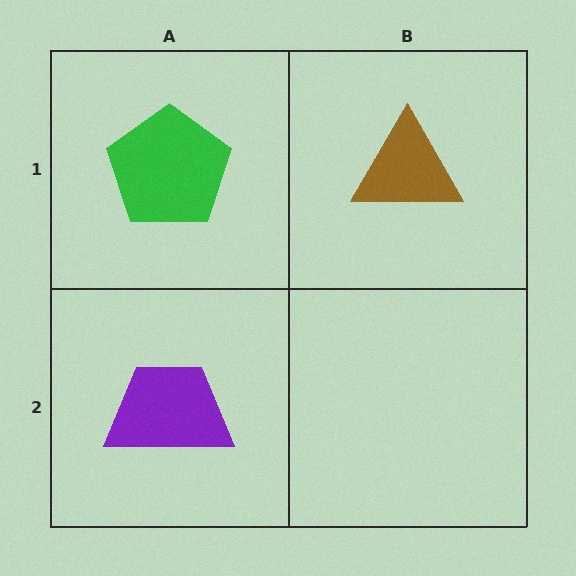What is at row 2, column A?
A purple trapezoid.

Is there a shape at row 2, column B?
No, that cell is empty.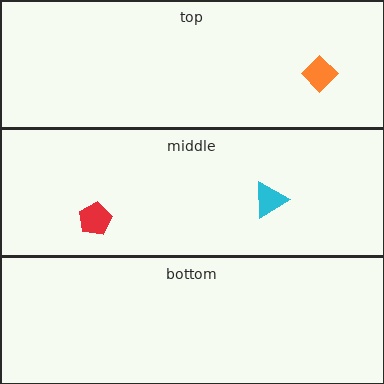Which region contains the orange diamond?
The top region.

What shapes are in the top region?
The orange diamond.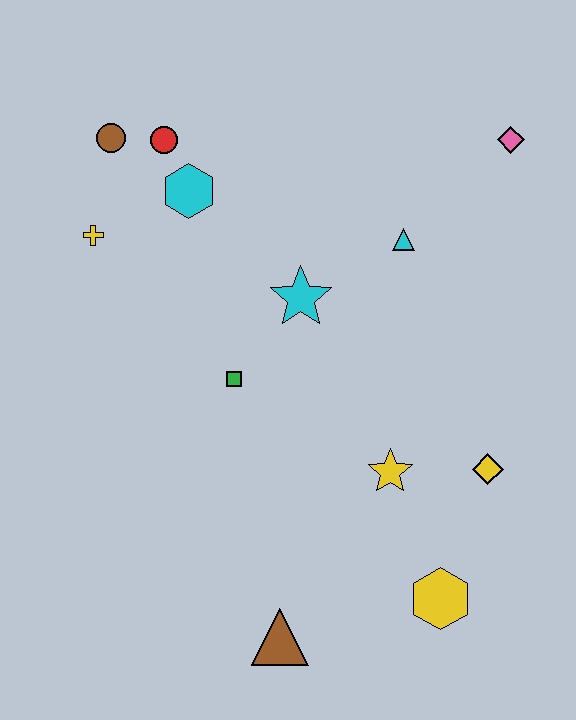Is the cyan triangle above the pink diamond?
No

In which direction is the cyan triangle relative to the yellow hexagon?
The cyan triangle is above the yellow hexagon.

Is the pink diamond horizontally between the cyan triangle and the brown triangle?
No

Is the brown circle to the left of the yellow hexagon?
Yes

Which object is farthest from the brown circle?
The yellow hexagon is farthest from the brown circle.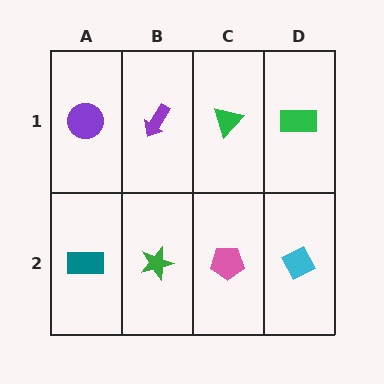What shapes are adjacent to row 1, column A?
A teal rectangle (row 2, column A), a purple arrow (row 1, column B).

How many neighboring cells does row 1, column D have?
2.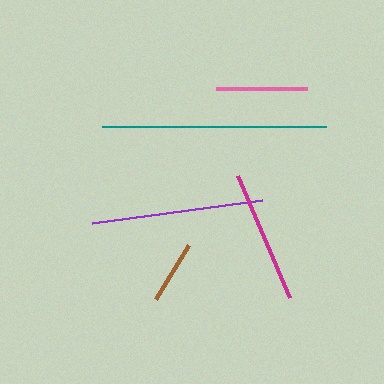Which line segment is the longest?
The teal line is the longest at approximately 223 pixels.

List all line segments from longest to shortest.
From longest to shortest: teal, purple, magenta, pink, brown.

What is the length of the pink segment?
The pink segment is approximately 91 pixels long.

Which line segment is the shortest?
The brown line is the shortest at approximately 63 pixels.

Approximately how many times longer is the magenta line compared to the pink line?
The magenta line is approximately 1.5 times the length of the pink line.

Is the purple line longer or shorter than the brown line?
The purple line is longer than the brown line.